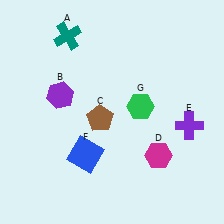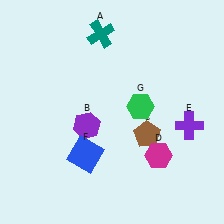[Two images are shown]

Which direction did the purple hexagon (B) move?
The purple hexagon (B) moved down.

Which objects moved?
The objects that moved are: the teal cross (A), the purple hexagon (B), the brown pentagon (C).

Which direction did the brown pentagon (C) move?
The brown pentagon (C) moved right.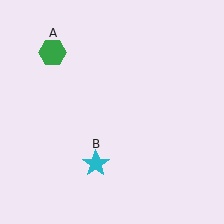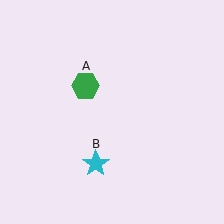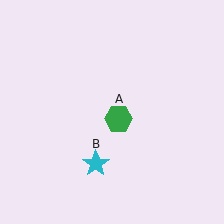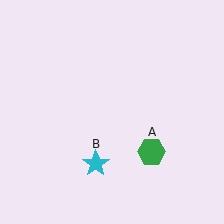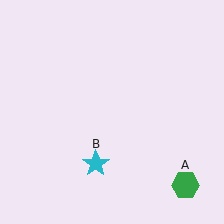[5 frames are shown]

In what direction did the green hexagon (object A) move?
The green hexagon (object A) moved down and to the right.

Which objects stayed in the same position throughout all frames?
Cyan star (object B) remained stationary.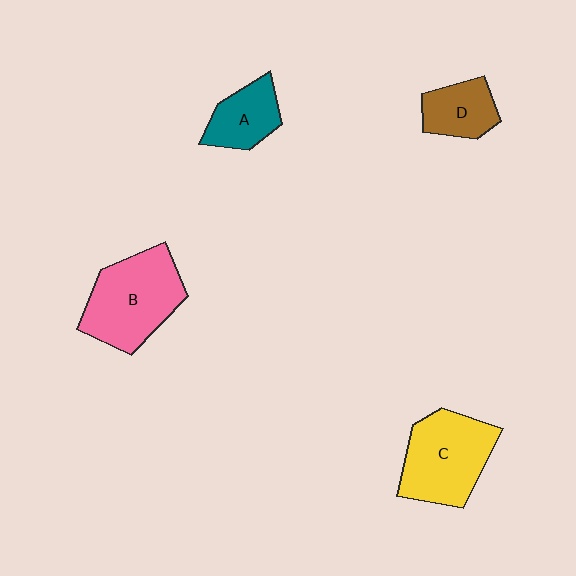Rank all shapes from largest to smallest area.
From largest to smallest: B (pink), C (yellow), A (teal), D (brown).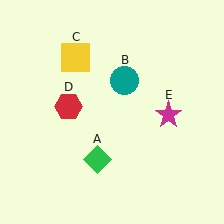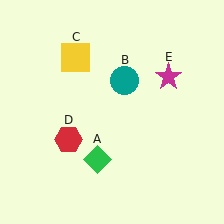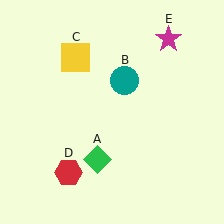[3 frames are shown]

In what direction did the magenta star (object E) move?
The magenta star (object E) moved up.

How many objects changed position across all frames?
2 objects changed position: red hexagon (object D), magenta star (object E).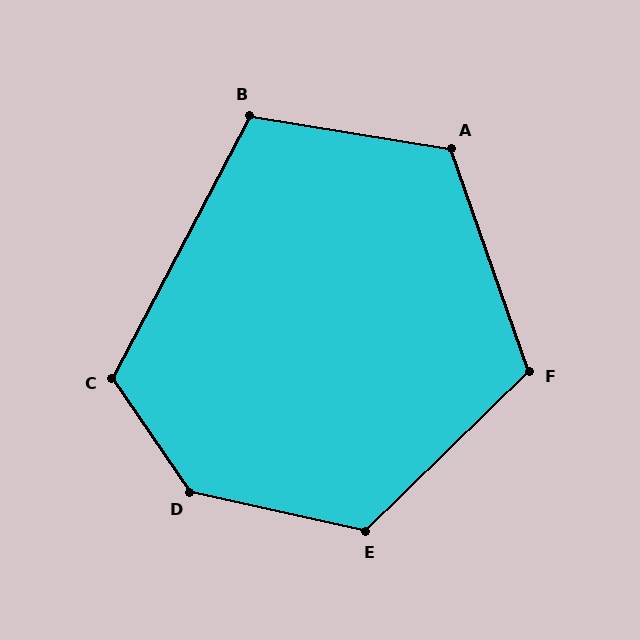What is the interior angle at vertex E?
Approximately 123 degrees (obtuse).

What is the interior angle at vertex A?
Approximately 119 degrees (obtuse).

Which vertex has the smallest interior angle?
B, at approximately 108 degrees.